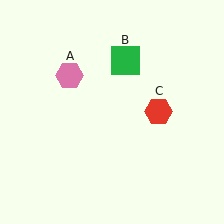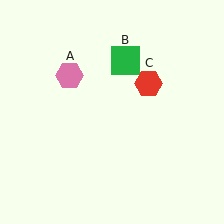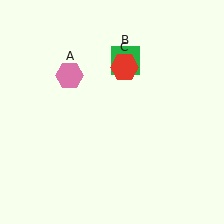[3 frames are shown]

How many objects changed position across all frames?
1 object changed position: red hexagon (object C).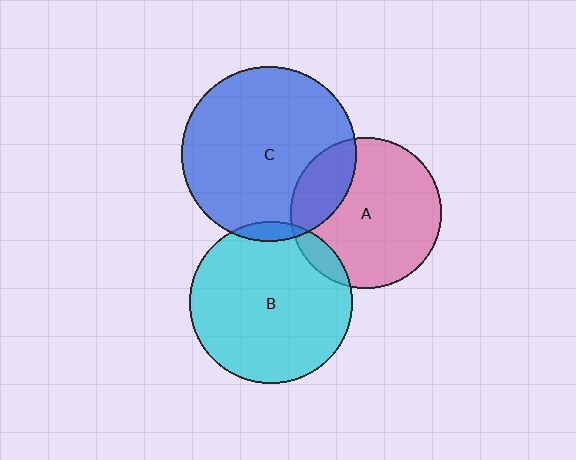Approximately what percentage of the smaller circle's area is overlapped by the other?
Approximately 5%.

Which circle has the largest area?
Circle C (blue).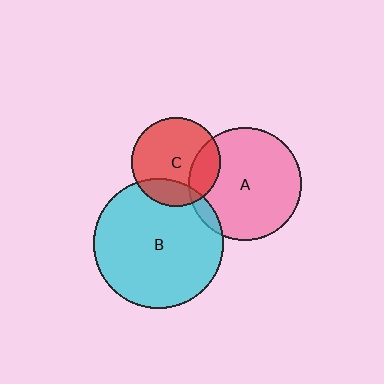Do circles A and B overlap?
Yes.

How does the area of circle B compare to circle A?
Approximately 1.3 times.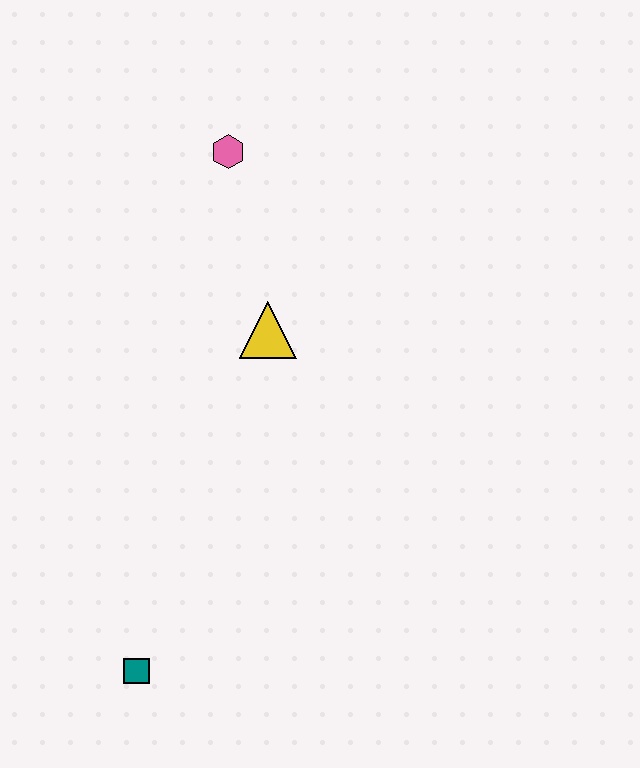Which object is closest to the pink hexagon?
The yellow triangle is closest to the pink hexagon.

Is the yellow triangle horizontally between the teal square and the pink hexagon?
No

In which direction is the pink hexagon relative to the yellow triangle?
The pink hexagon is above the yellow triangle.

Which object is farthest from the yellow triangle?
The teal square is farthest from the yellow triangle.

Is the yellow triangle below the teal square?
No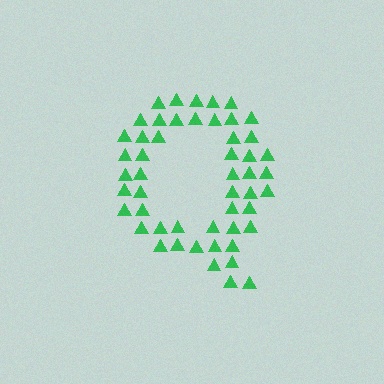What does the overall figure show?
The overall figure shows the letter Q.